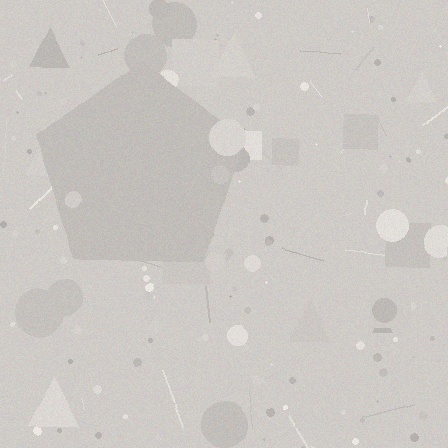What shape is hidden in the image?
A pentagon is hidden in the image.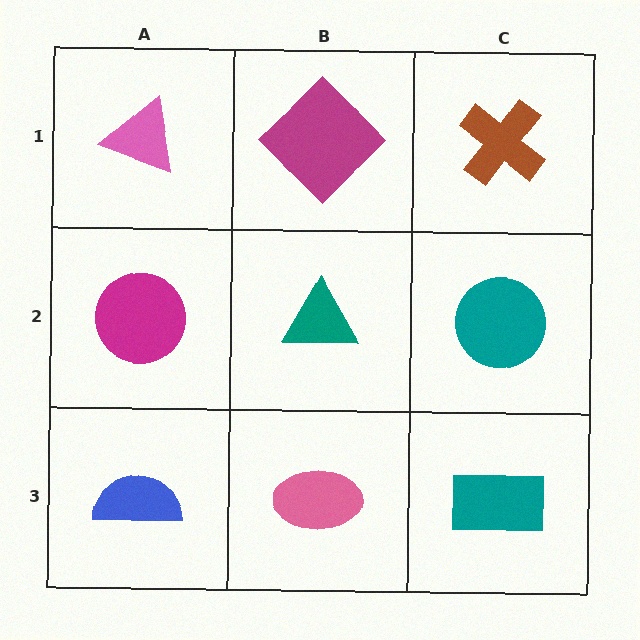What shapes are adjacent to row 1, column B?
A teal triangle (row 2, column B), a pink triangle (row 1, column A), a brown cross (row 1, column C).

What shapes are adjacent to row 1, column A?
A magenta circle (row 2, column A), a magenta diamond (row 1, column B).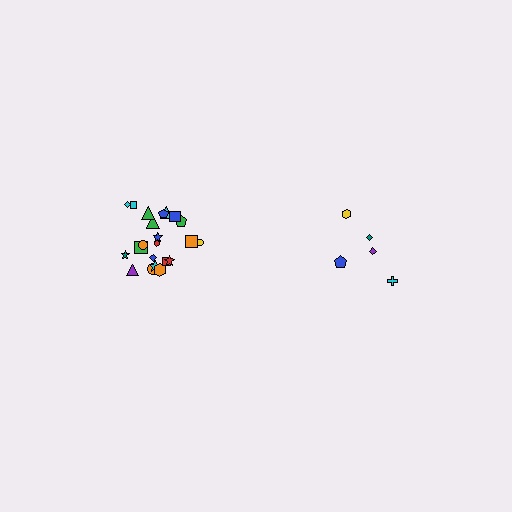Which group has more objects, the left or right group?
The left group.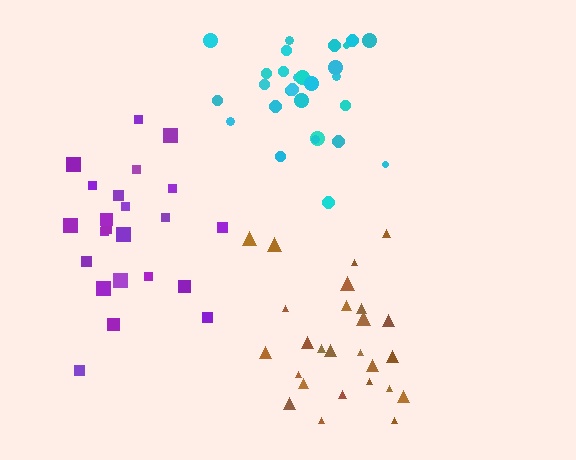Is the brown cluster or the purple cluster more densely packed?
Purple.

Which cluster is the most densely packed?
Cyan.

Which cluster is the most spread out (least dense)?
Brown.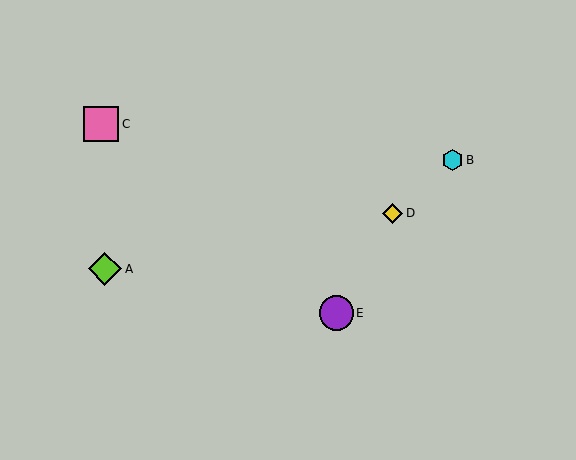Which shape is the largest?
The pink square (labeled C) is the largest.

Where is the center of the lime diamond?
The center of the lime diamond is at (105, 269).